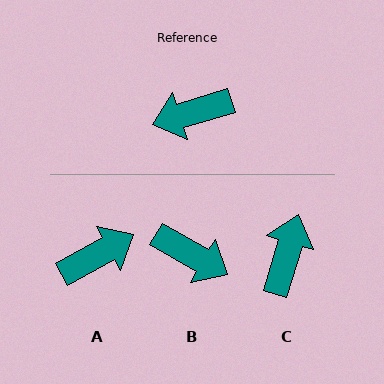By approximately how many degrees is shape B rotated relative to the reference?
Approximately 134 degrees counter-clockwise.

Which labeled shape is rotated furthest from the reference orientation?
A, about 168 degrees away.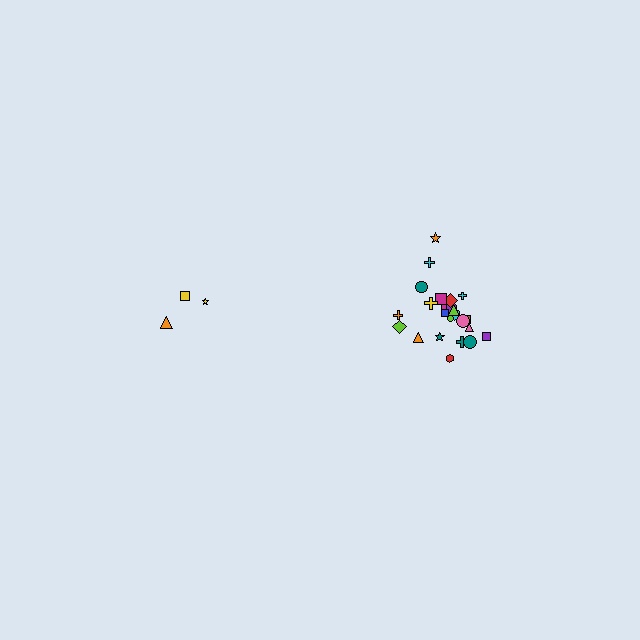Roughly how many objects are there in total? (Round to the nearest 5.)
Roughly 30 objects in total.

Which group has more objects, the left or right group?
The right group.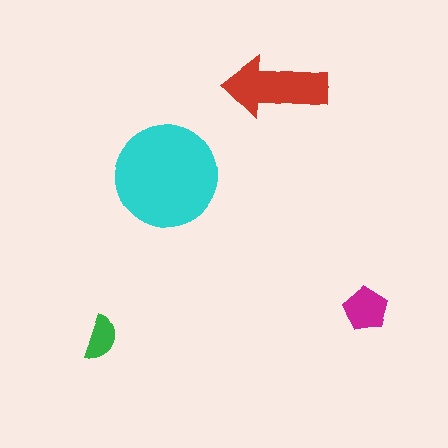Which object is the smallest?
The green semicircle.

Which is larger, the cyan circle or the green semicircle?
The cyan circle.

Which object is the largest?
The cyan circle.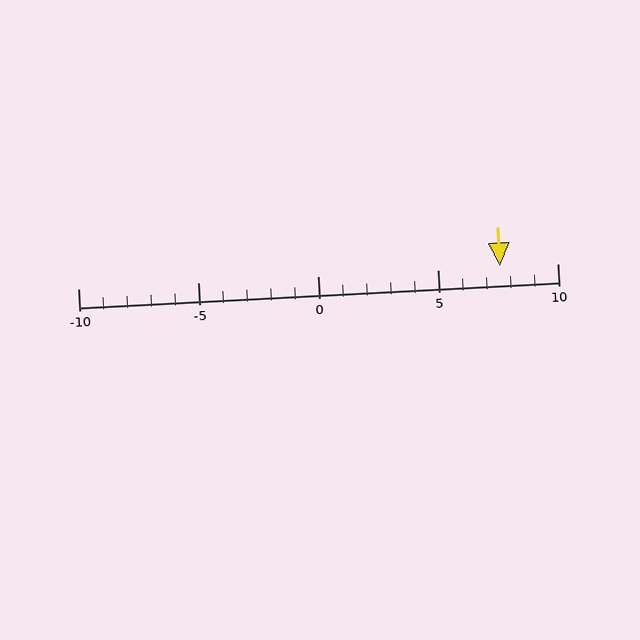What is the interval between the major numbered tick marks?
The major tick marks are spaced 5 units apart.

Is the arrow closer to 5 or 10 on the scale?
The arrow is closer to 10.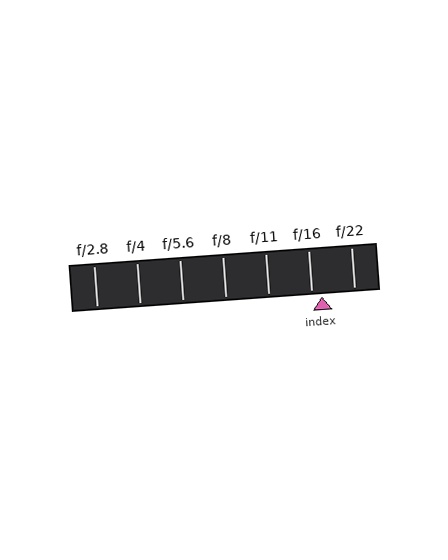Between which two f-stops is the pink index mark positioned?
The index mark is between f/16 and f/22.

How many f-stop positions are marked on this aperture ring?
There are 7 f-stop positions marked.